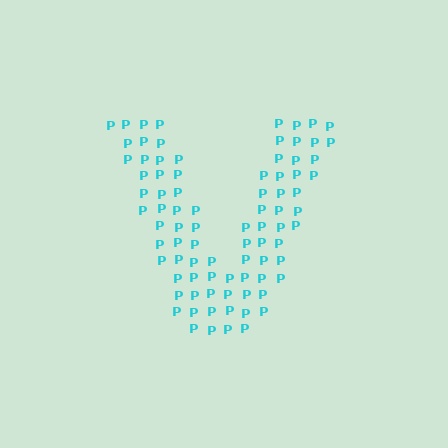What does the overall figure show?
The overall figure shows the letter V.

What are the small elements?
The small elements are letter P's.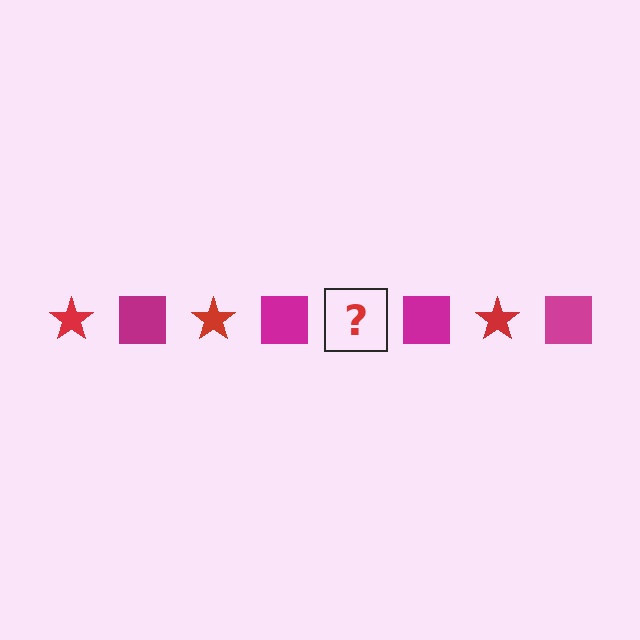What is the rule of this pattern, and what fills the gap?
The rule is that the pattern alternates between red star and magenta square. The gap should be filled with a red star.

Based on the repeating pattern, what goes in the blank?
The blank should be a red star.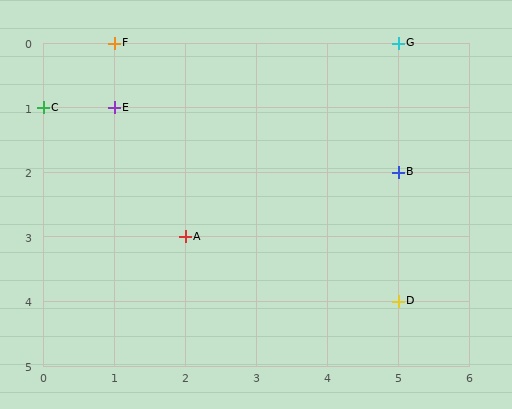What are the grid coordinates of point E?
Point E is at grid coordinates (1, 1).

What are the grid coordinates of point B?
Point B is at grid coordinates (5, 2).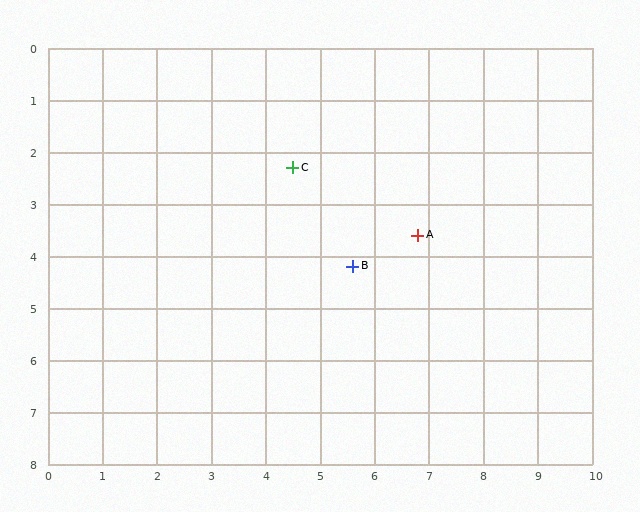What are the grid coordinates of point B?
Point B is at approximately (5.6, 4.2).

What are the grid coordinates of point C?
Point C is at approximately (4.5, 2.3).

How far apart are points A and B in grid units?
Points A and B are about 1.3 grid units apart.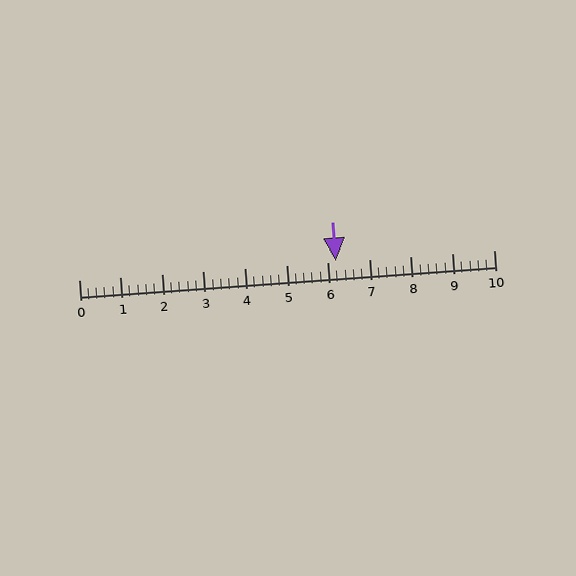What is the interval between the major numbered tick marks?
The major tick marks are spaced 1 units apart.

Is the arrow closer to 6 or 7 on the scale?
The arrow is closer to 6.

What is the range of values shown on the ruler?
The ruler shows values from 0 to 10.